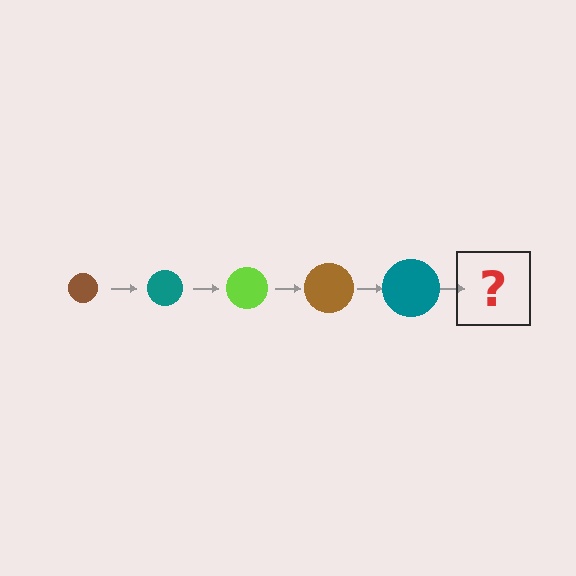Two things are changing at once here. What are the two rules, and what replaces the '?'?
The two rules are that the circle grows larger each step and the color cycles through brown, teal, and lime. The '?' should be a lime circle, larger than the previous one.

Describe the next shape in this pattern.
It should be a lime circle, larger than the previous one.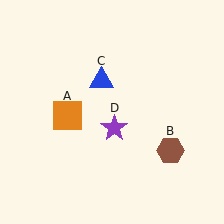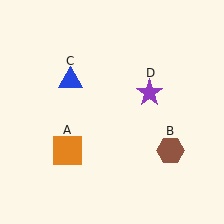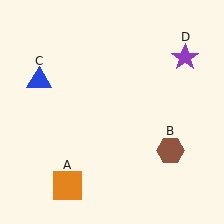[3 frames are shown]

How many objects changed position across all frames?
3 objects changed position: orange square (object A), blue triangle (object C), purple star (object D).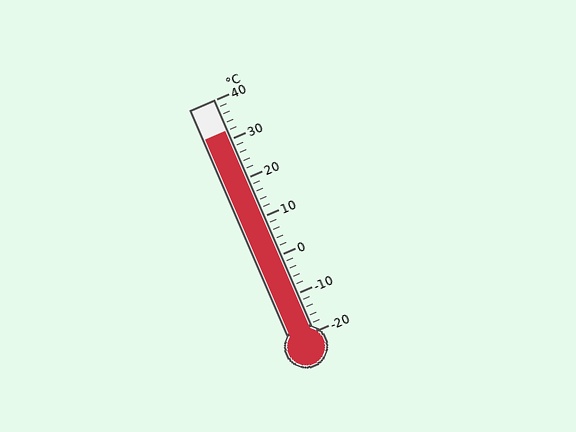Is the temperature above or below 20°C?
The temperature is above 20°C.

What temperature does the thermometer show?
The thermometer shows approximately 32°C.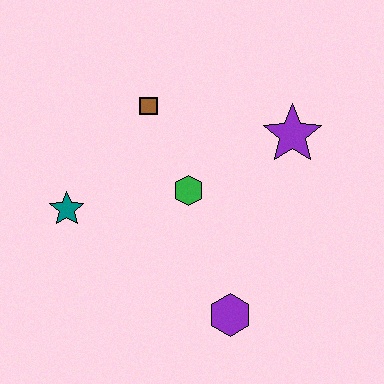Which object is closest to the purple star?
The green hexagon is closest to the purple star.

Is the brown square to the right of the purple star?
No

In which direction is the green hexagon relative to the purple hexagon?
The green hexagon is above the purple hexagon.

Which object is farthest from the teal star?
The purple star is farthest from the teal star.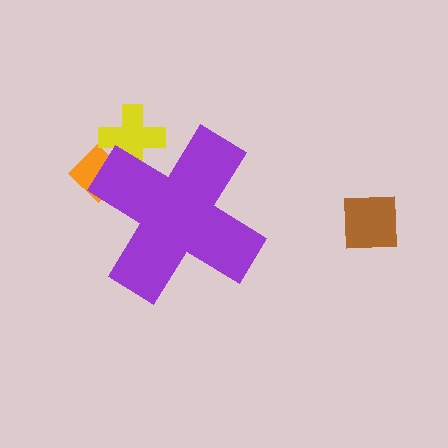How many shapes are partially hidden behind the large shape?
2 shapes are partially hidden.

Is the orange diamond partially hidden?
Yes, the orange diamond is partially hidden behind the purple cross.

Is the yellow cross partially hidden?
Yes, the yellow cross is partially hidden behind the purple cross.